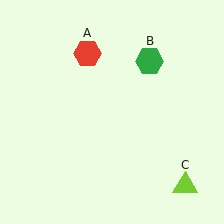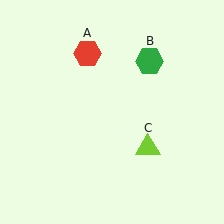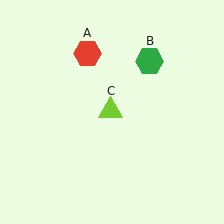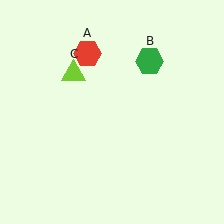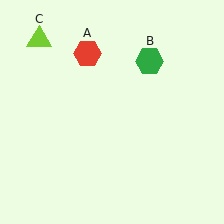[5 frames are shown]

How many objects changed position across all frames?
1 object changed position: lime triangle (object C).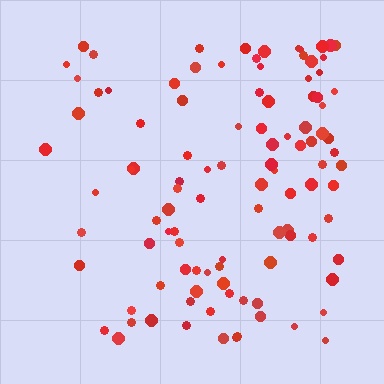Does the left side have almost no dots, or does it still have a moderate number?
Still a moderate number, just noticeably fewer than the right.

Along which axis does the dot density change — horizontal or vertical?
Horizontal.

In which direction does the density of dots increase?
From left to right, with the right side densest.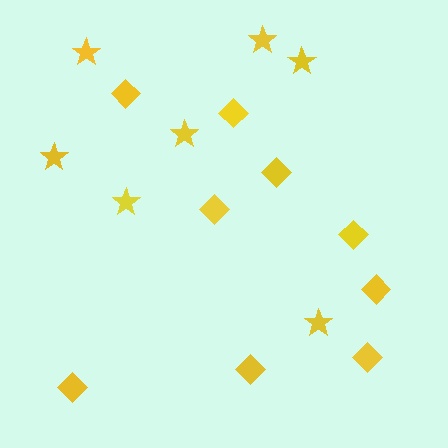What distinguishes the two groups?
There are 2 groups: one group of stars (7) and one group of diamonds (9).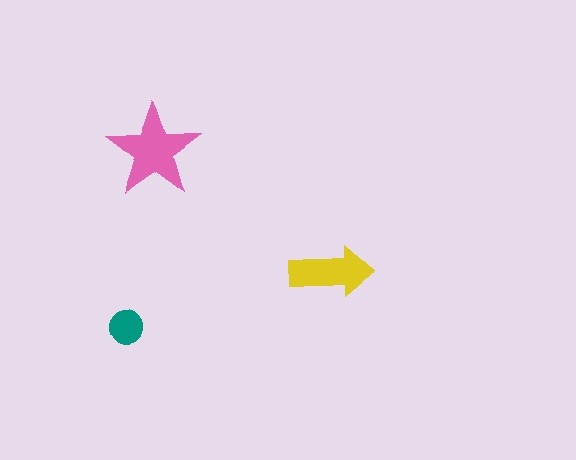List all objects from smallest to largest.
The teal circle, the yellow arrow, the pink star.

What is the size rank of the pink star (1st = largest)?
1st.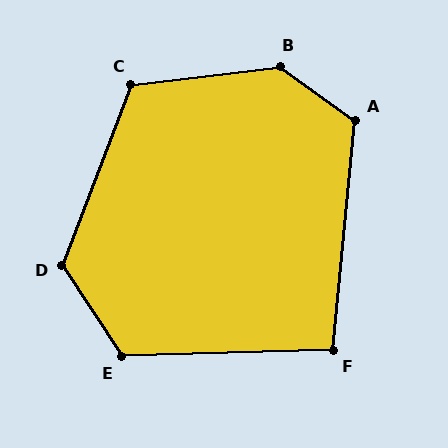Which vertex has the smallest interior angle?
F, at approximately 97 degrees.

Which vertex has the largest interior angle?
B, at approximately 137 degrees.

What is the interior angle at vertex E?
Approximately 122 degrees (obtuse).